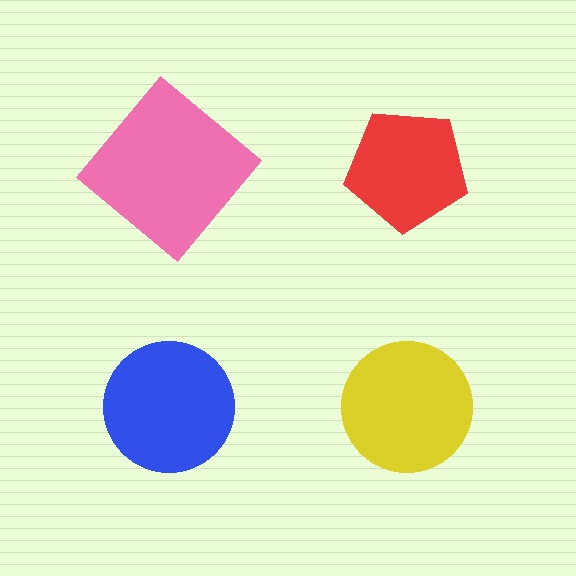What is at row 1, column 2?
A red pentagon.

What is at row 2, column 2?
A yellow circle.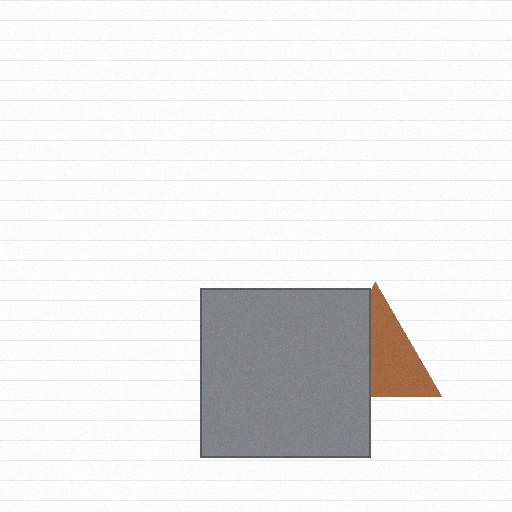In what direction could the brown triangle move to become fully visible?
The brown triangle could move right. That would shift it out from behind the gray rectangle entirely.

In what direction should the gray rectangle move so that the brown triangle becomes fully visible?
The gray rectangle should move left. That is the shortest direction to clear the overlap and leave the brown triangle fully visible.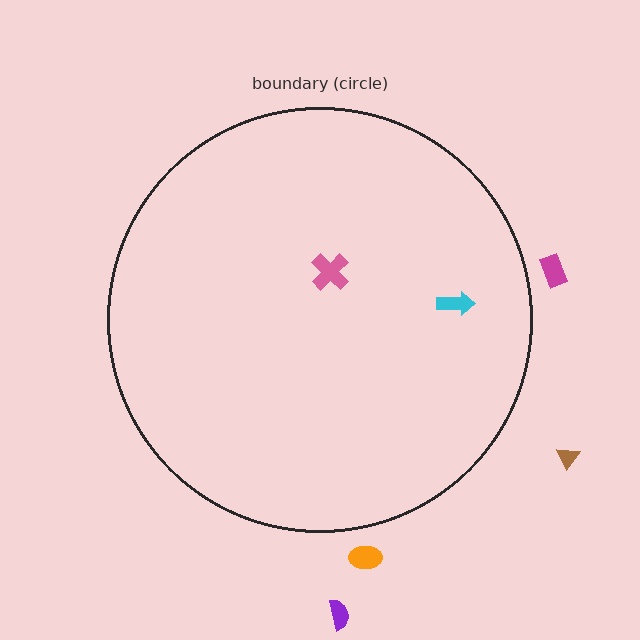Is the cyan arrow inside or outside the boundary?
Inside.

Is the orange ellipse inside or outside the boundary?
Outside.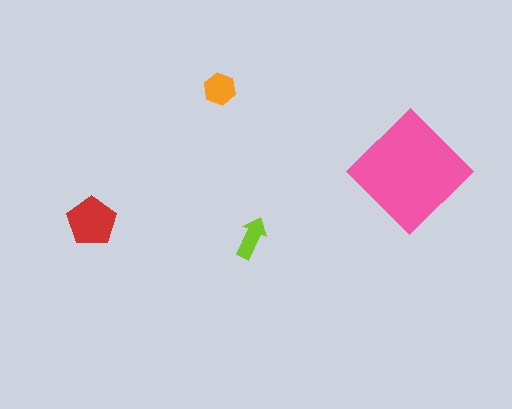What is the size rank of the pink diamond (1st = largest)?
1st.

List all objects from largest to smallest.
The pink diamond, the red pentagon, the orange hexagon, the lime arrow.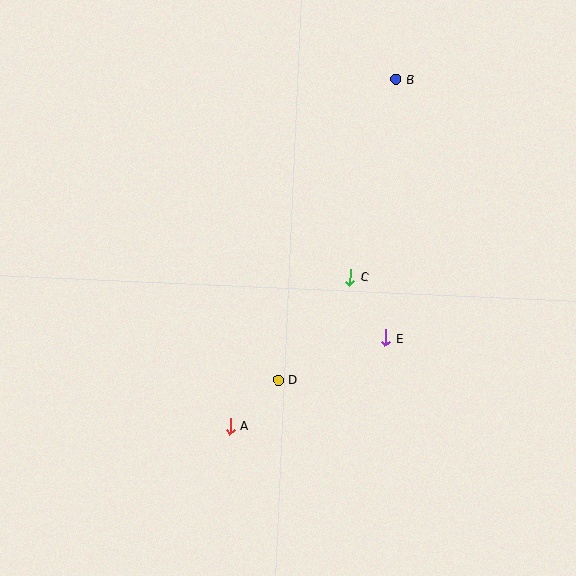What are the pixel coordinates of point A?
Point A is at (230, 426).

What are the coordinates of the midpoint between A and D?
The midpoint between A and D is at (254, 403).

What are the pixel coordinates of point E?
Point E is at (386, 338).